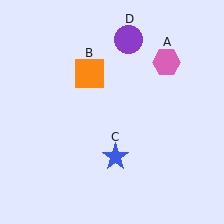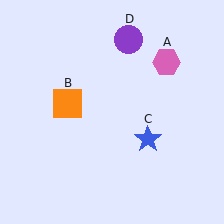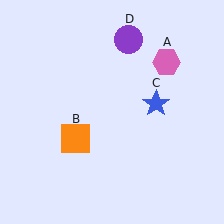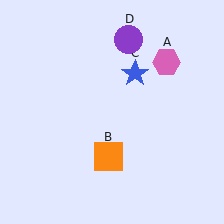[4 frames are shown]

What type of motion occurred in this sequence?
The orange square (object B), blue star (object C) rotated counterclockwise around the center of the scene.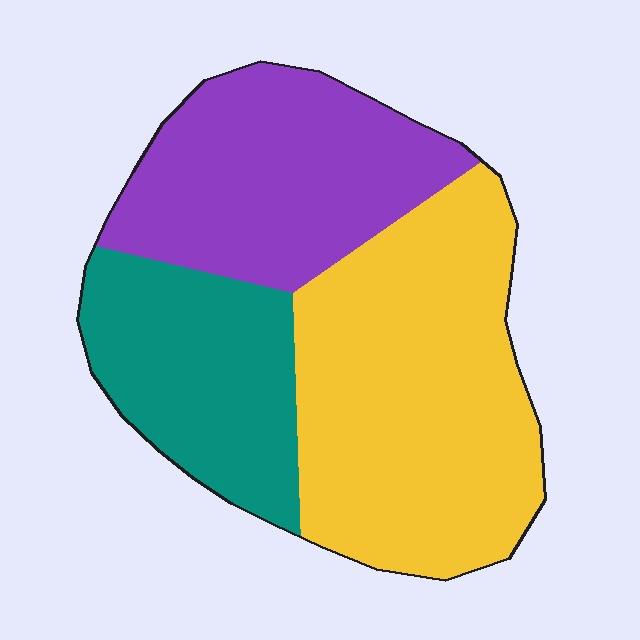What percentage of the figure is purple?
Purple covers roughly 30% of the figure.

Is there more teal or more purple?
Purple.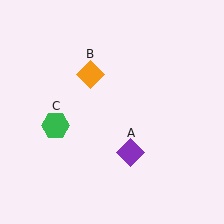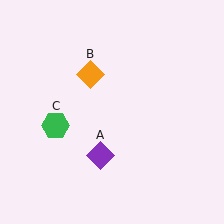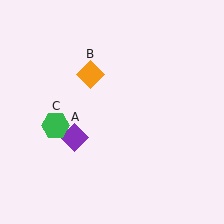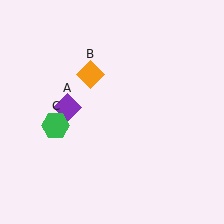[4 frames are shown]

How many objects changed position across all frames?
1 object changed position: purple diamond (object A).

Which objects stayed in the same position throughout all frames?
Orange diamond (object B) and green hexagon (object C) remained stationary.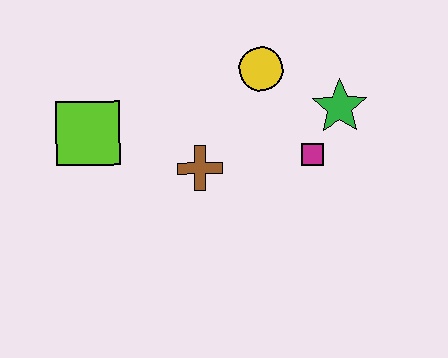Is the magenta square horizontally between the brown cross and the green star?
Yes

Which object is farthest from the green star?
The lime square is farthest from the green star.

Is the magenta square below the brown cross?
No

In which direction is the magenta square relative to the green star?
The magenta square is below the green star.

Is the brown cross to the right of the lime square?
Yes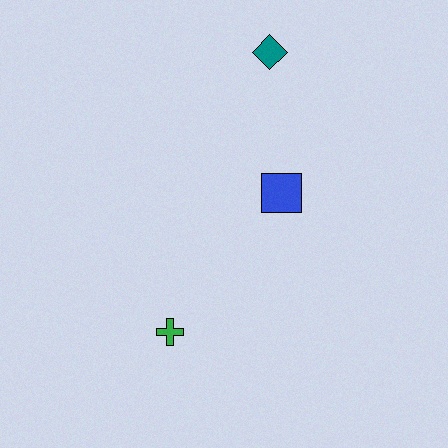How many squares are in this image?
There is 1 square.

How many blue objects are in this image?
There is 1 blue object.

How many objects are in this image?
There are 3 objects.